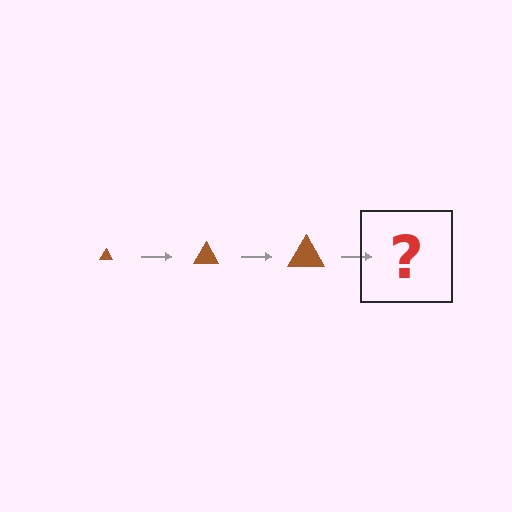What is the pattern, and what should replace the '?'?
The pattern is that the triangle gets progressively larger each step. The '?' should be a brown triangle, larger than the previous one.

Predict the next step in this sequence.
The next step is a brown triangle, larger than the previous one.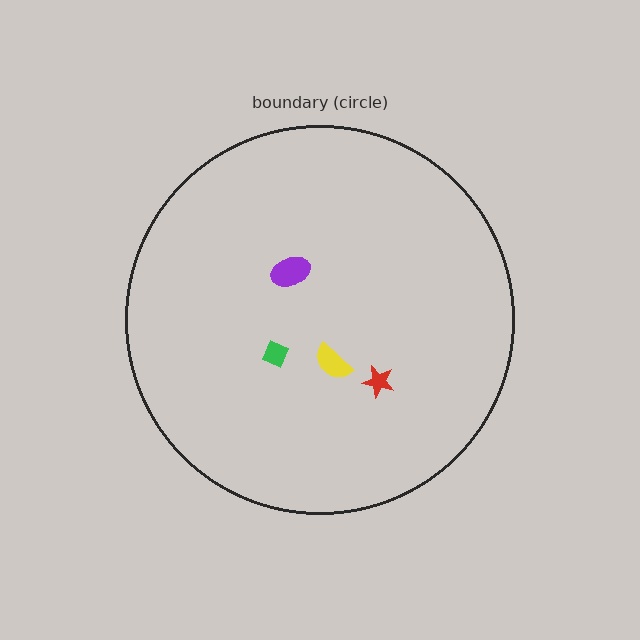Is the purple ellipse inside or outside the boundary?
Inside.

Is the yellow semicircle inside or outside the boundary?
Inside.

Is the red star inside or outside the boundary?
Inside.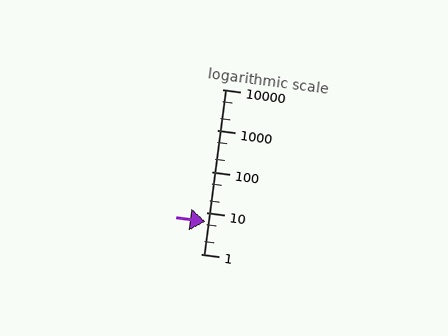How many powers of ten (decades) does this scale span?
The scale spans 4 decades, from 1 to 10000.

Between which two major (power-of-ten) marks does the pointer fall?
The pointer is between 1 and 10.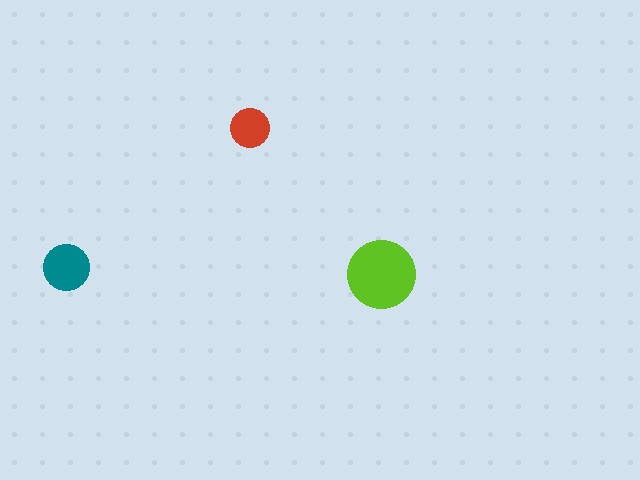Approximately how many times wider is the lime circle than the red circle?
About 1.5 times wider.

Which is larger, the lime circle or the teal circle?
The lime one.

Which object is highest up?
The red circle is topmost.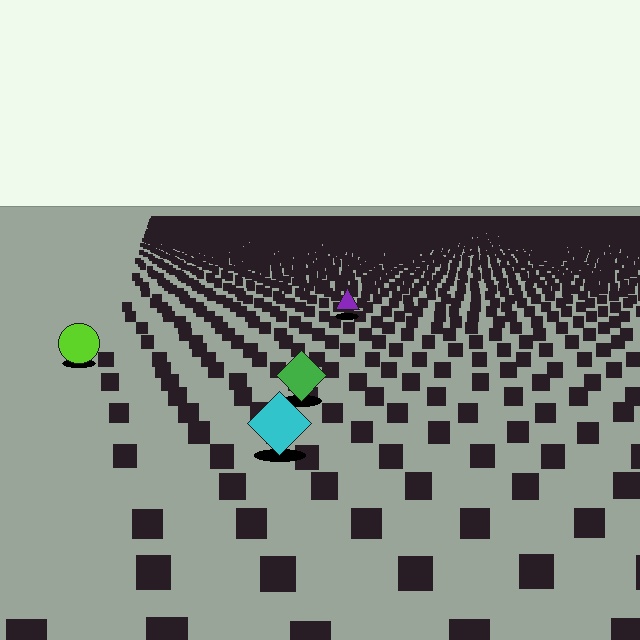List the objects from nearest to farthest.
From nearest to farthest: the cyan diamond, the green diamond, the lime circle, the purple triangle.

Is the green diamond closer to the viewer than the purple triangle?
Yes. The green diamond is closer — you can tell from the texture gradient: the ground texture is coarser near it.